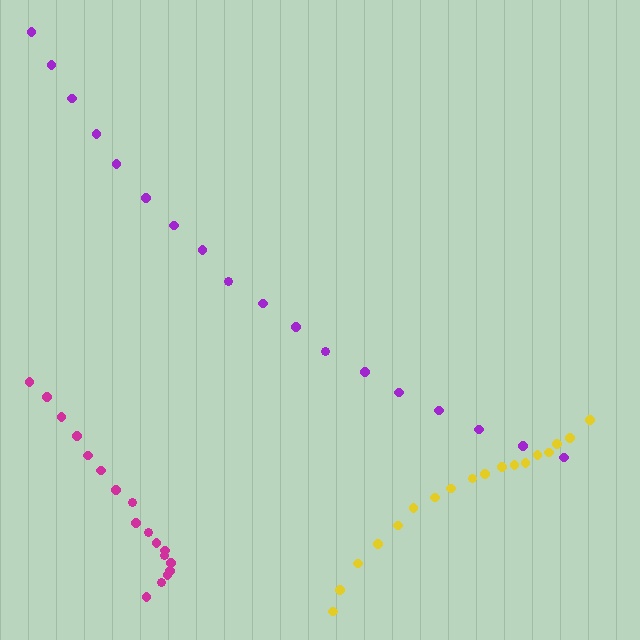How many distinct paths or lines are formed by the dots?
There are 3 distinct paths.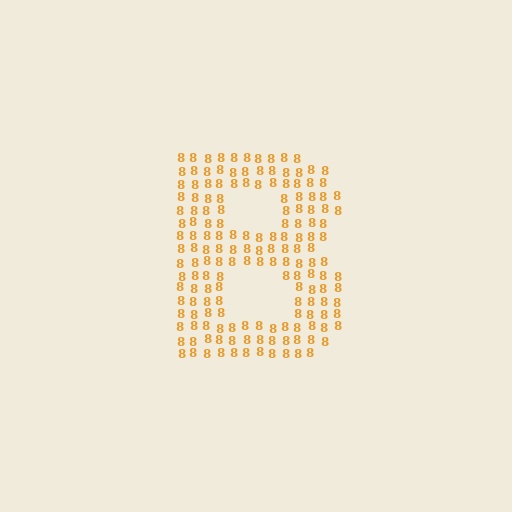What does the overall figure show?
The overall figure shows the letter B.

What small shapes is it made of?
It is made of small digit 8's.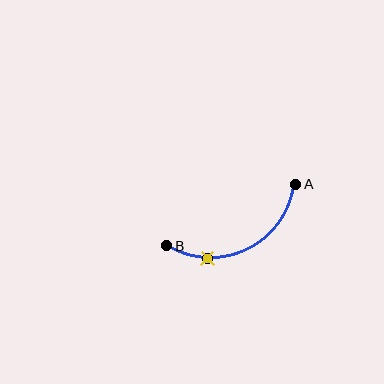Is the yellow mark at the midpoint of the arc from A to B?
No. The yellow mark lies on the arc but is closer to endpoint B. The arc midpoint would be at the point on the curve equidistant along the arc from both A and B.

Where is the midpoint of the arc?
The arc midpoint is the point on the curve farthest from the straight line joining A and B. It sits below that line.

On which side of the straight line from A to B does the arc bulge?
The arc bulges below the straight line connecting A and B.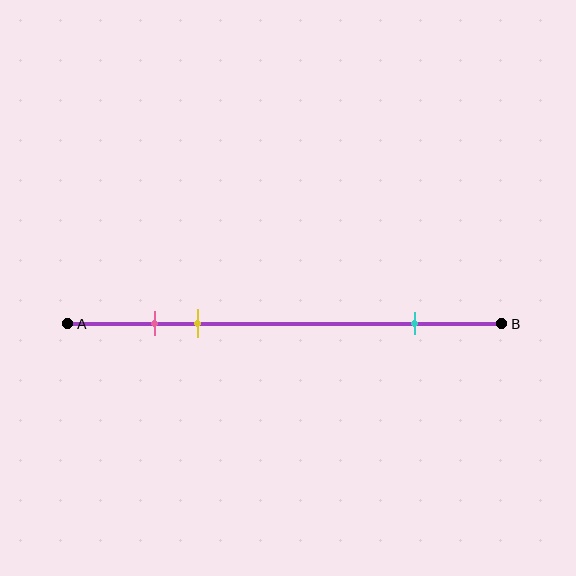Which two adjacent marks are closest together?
The pink and yellow marks are the closest adjacent pair.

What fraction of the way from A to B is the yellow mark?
The yellow mark is approximately 30% (0.3) of the way from A to B.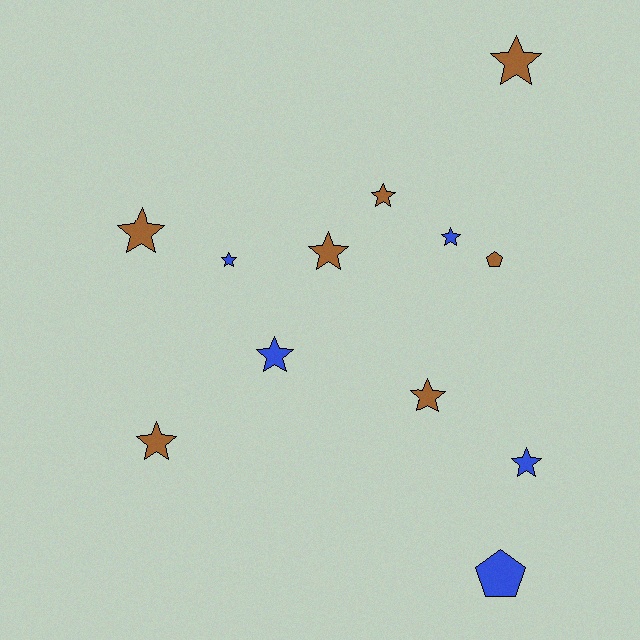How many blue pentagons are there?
There is 1 blue pentagon.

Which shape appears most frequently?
Star, with 10 objects.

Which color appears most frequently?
Brown, with 7 objects.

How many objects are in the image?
There are 12 objects.